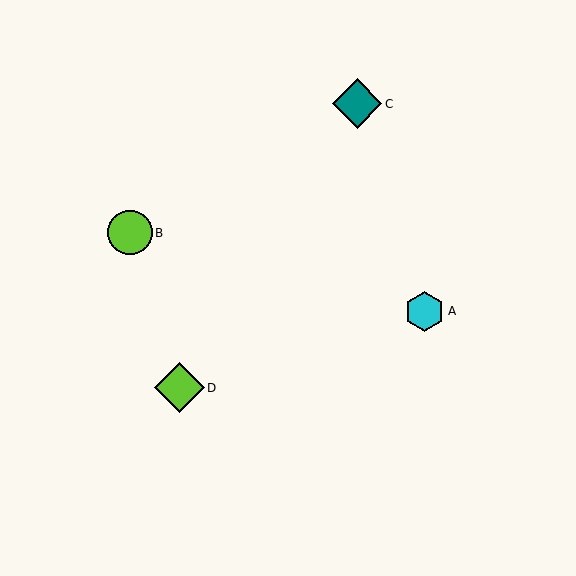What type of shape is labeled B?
Shape B is a lime circle.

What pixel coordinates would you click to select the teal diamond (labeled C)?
Click at (357, 104) to select the teal diamond C.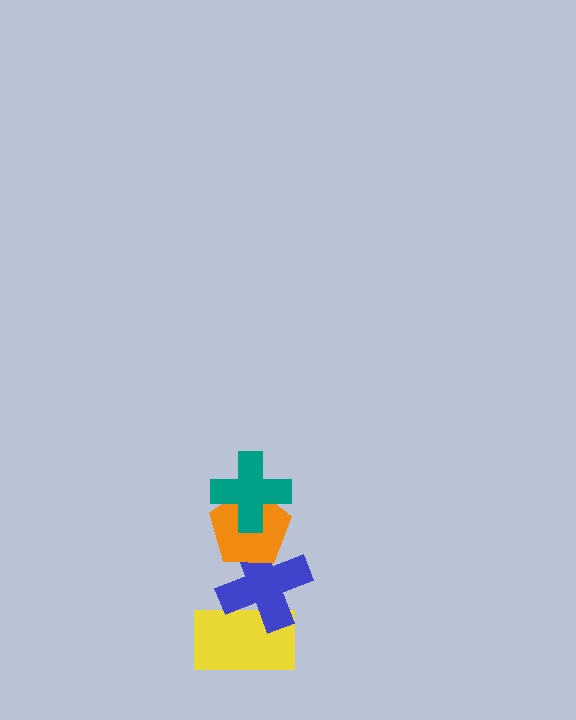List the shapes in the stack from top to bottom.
From top to bottom: the teal cross, the orange pentagon, the blue cross, the yellow rectangle.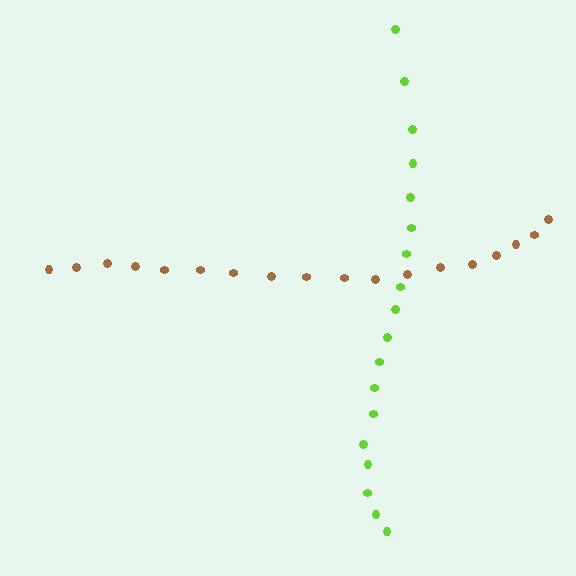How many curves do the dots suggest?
There are 2 distinct paths.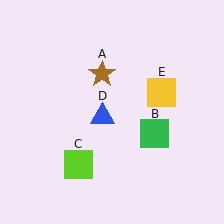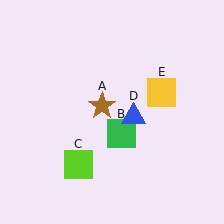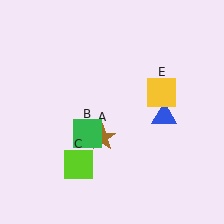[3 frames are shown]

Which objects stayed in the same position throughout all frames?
Lime square (object C) and yellow square (object E) remained stationary.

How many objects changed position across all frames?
3 objects changed position: brown star (object A), green square (object B), blue triangle (object D).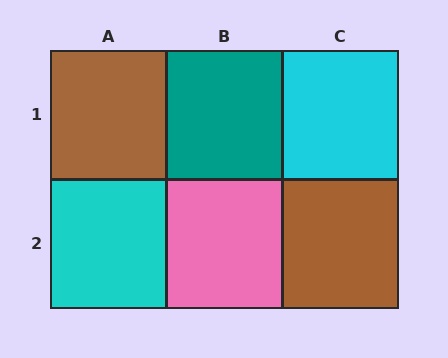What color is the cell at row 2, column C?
Brown.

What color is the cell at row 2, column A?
Cyan.